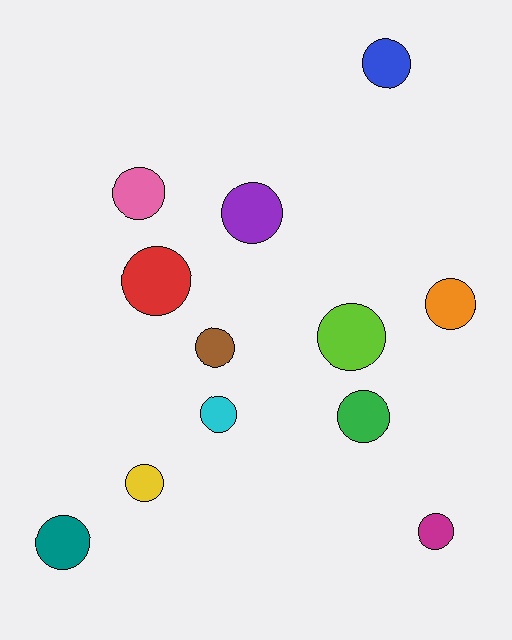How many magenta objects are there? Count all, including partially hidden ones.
There is 1 magenta object.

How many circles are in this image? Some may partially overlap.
There are 12 circles.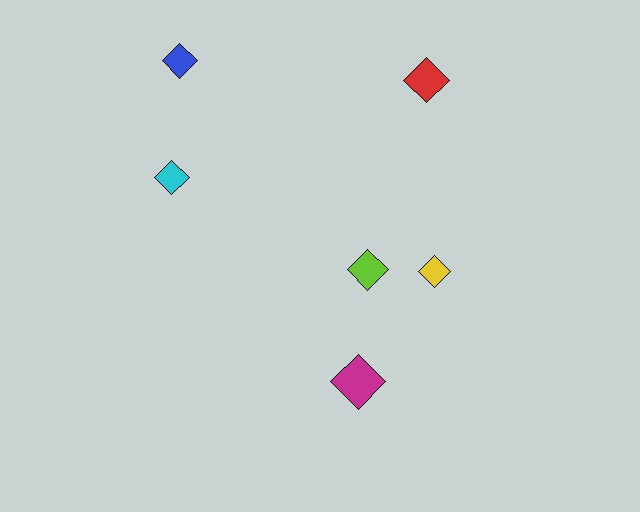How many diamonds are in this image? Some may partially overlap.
There are 6 diamonds.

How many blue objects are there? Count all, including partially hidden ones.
There is 1 blue object.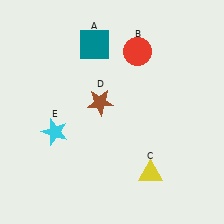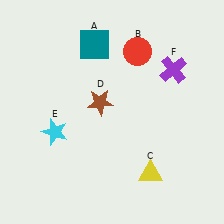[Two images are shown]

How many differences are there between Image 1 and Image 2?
There is 1 difference between the two images.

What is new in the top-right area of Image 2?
A purple cross (F) was added in the top-right area of Image 2.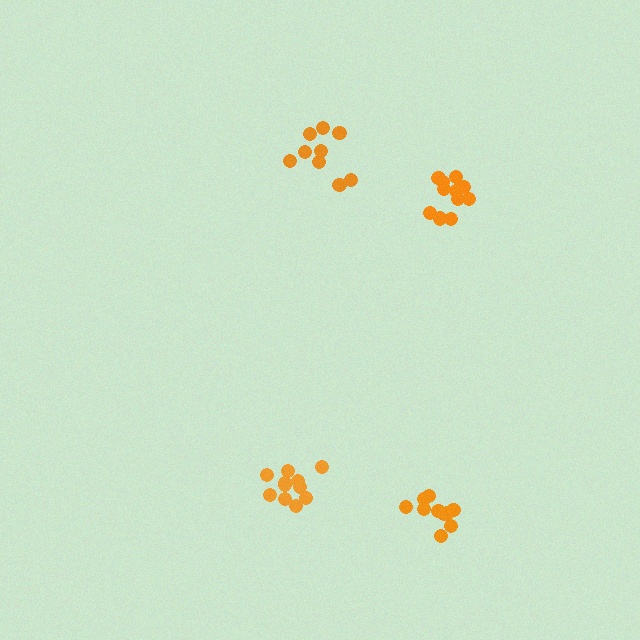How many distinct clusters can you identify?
There are 4 distinct clusters.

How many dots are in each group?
Group 1: 11 dots, Group 2: 11 dots, Group 3: 9 dots, Group 4: 10 dots (41 total).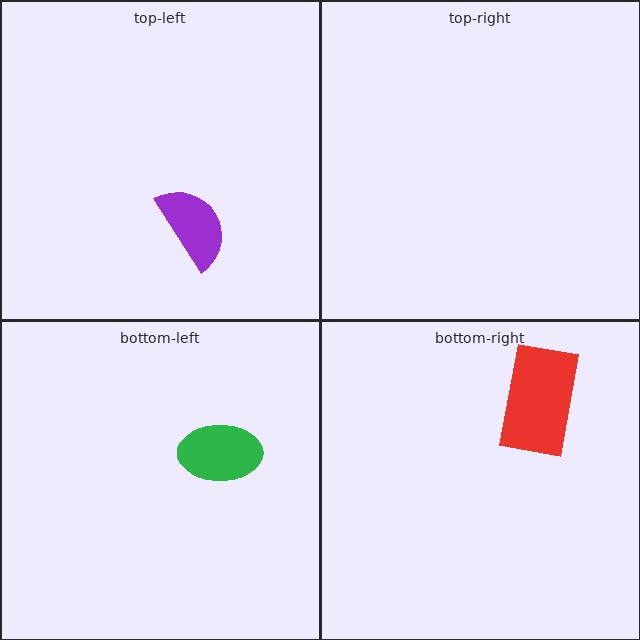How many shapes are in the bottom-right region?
1.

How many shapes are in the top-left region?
1.